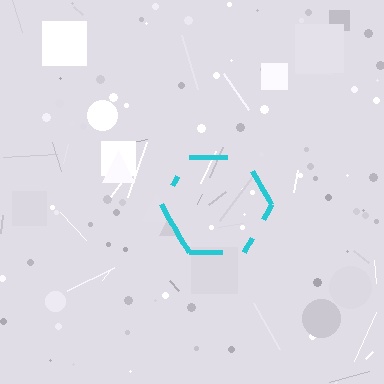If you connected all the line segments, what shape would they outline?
They would outline a hexagon.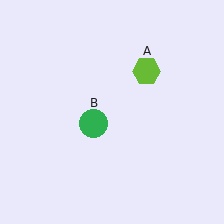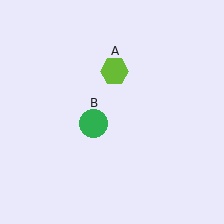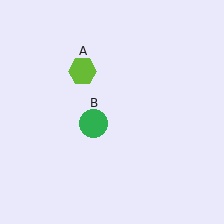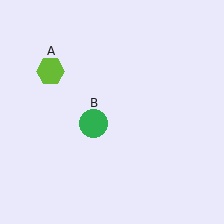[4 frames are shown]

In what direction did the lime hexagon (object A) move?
The lime hexagon (object A) moved left.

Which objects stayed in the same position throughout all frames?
Green circle (object B) remained stationary.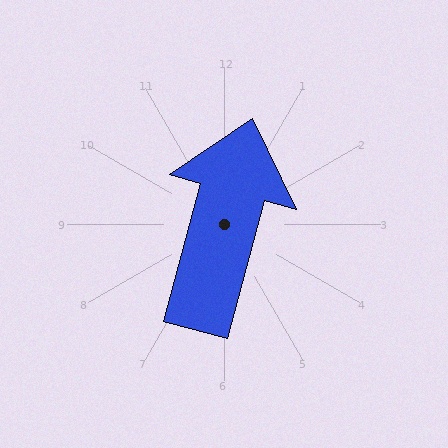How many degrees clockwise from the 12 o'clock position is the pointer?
Approximately 15 degrees.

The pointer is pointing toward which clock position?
Roughly 1 o'clock.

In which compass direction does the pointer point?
North.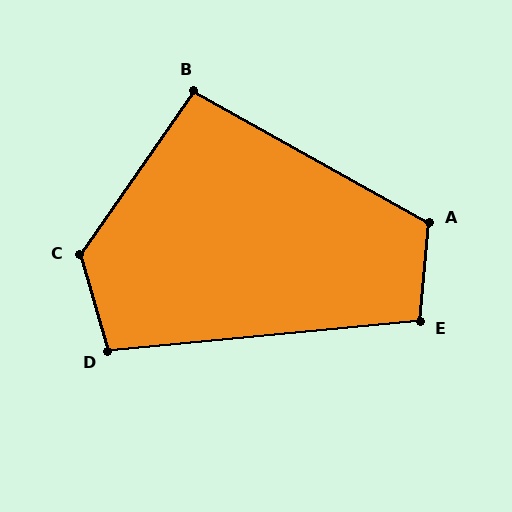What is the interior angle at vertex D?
Approximately 101 degrees (obtuse).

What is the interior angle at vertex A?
Approximately 114 degrees (obtuse).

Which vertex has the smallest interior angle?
B, at approximately 96 degrees.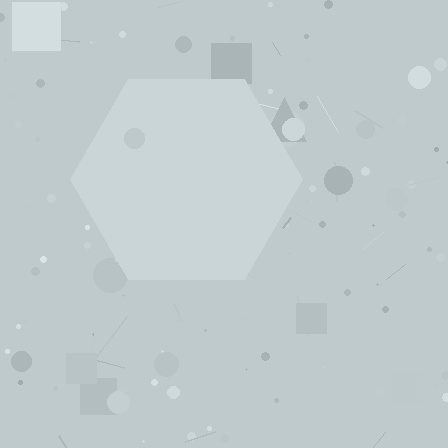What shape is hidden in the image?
A hexagon is hidden in the image.